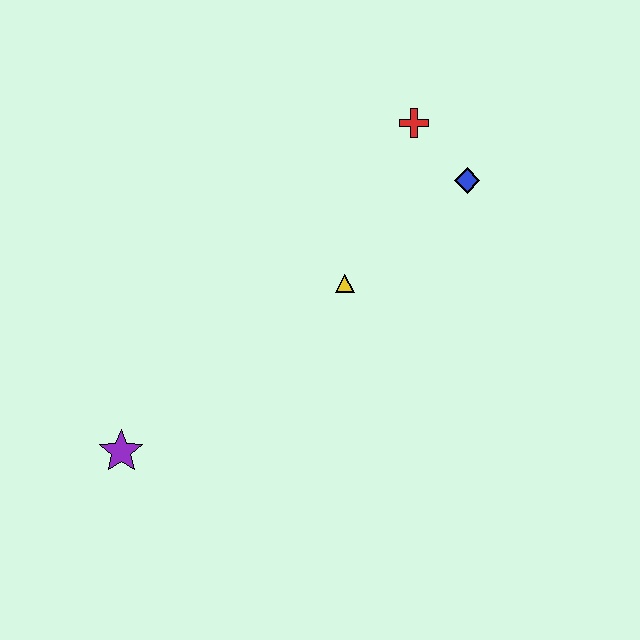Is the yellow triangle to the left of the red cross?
Yes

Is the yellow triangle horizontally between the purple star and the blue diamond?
Yes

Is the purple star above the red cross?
No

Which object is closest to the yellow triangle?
The blue diamond is closest to the yellow triangle.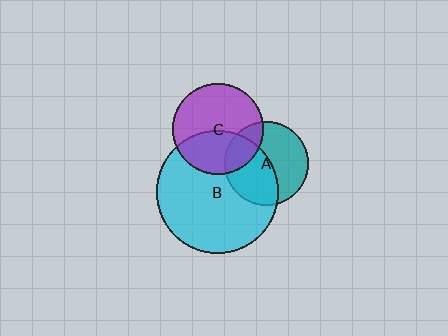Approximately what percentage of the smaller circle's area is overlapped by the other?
Approximately 40%.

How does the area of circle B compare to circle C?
Approximately 1.8 times.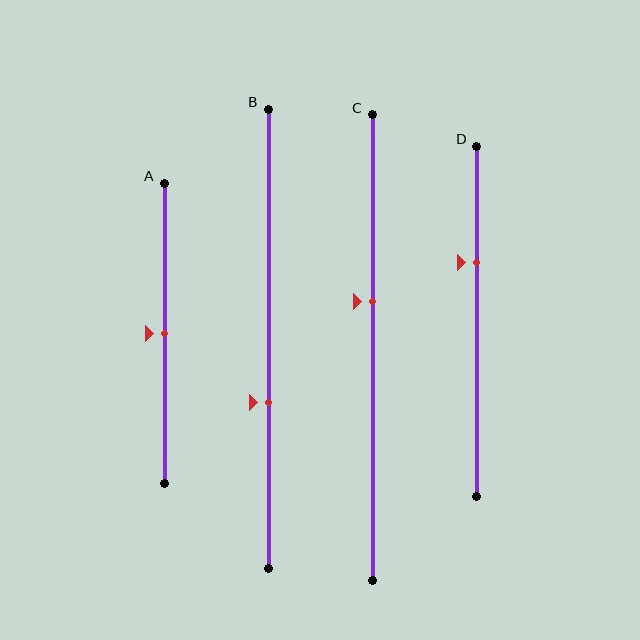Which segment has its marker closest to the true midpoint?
Segment A has its marker closest to the true midpoint.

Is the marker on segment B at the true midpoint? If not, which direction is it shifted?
No, the marker on segment B is shifted downward by about 14% of the segment length.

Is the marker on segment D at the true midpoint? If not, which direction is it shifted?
No, the marker on segment D is shifted upward by about 17% of the segment length.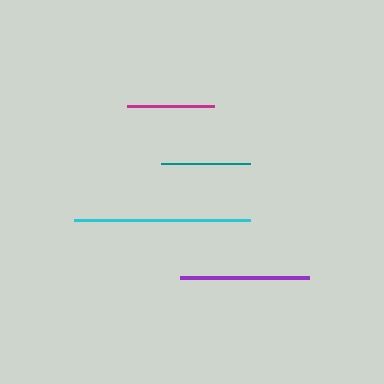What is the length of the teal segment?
The teal segment is approximately 89 pixels long.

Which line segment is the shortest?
The magenta line is the shortest at approximately 88 pixels.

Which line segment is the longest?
The cyan line is the longest at approximately 176 pixels.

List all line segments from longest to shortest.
From longest to shortest: cyan, purple, teal, magenta.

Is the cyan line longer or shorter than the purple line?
The cyan line is longer than the purple line.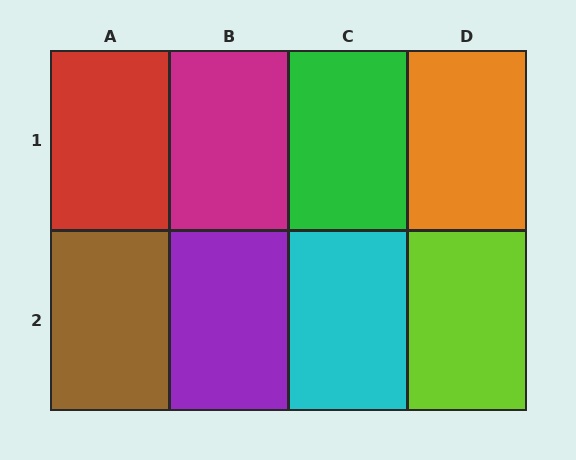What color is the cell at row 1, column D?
Orange.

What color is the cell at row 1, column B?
Magenta.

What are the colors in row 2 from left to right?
Brown, purple, cyan, lime.